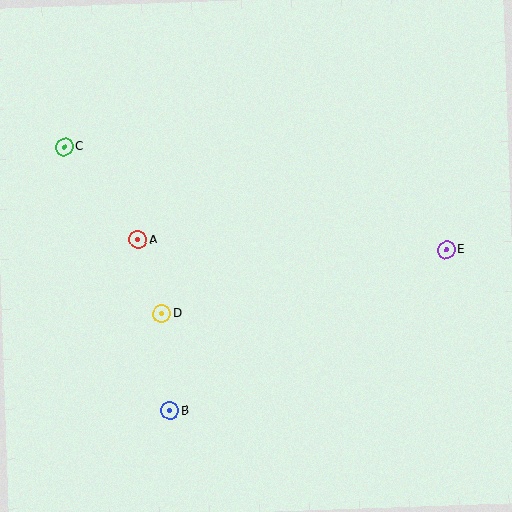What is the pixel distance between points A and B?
The distance between A and B is 174 pixels.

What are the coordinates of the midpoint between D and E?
The midpoint between D and E is at (304, 282).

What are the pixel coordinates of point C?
Point C is at (64, 147).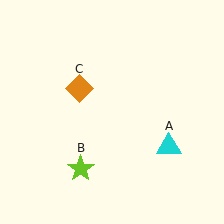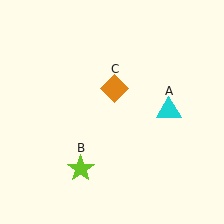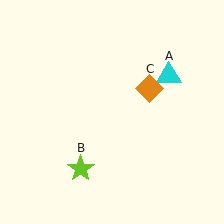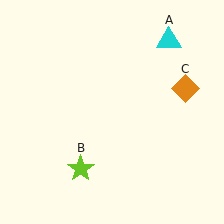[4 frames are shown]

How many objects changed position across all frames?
2 objects changed position: cyan triangle (object A), orange diamond (object C).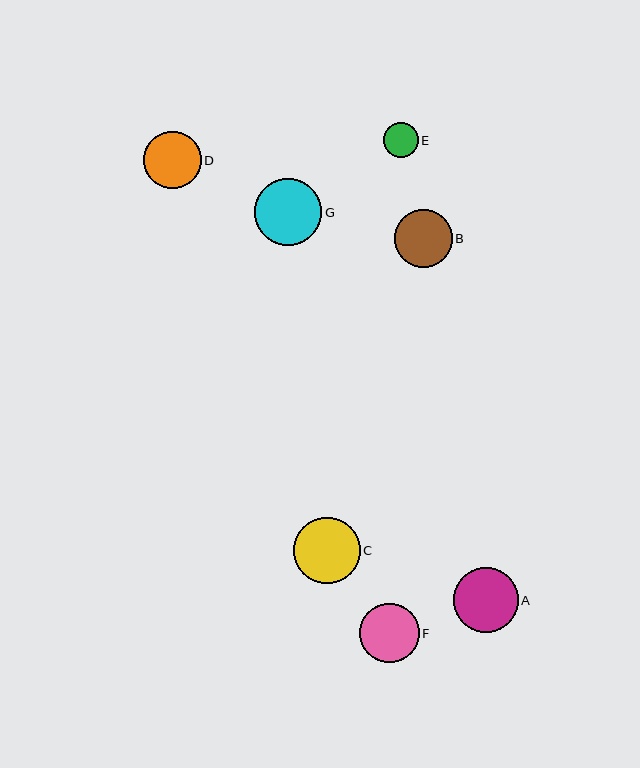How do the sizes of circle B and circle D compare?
Circle B and circle D are approximately the same size.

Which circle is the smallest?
Circle E is the smallest with a size of approximately 35 pixels.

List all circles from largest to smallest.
From largest to smallest: C, G, A, F, B, D, E.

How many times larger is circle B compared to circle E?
Circle B is approximately 1.7 times the size of circle E.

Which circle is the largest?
Circle C is the largest with a size of approximately 67 pixels.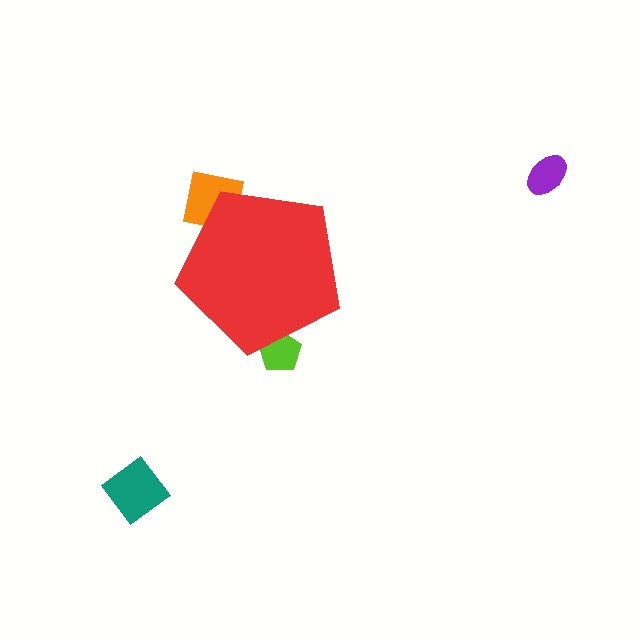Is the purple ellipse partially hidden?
No, the purple ellipse is fully visible.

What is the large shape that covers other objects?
A red pentagon.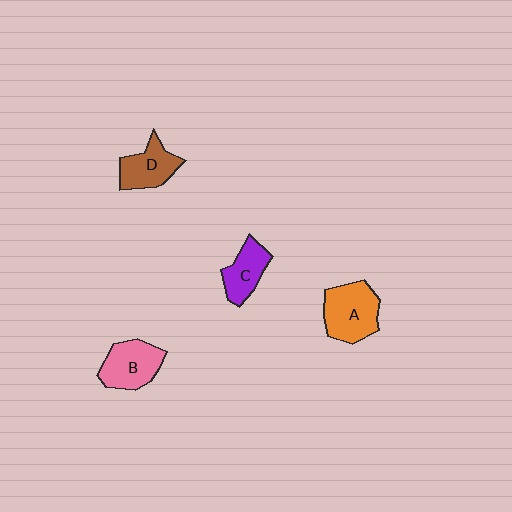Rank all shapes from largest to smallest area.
From largest to smallest: A (orange), B (pink), D (brown), C (purple).